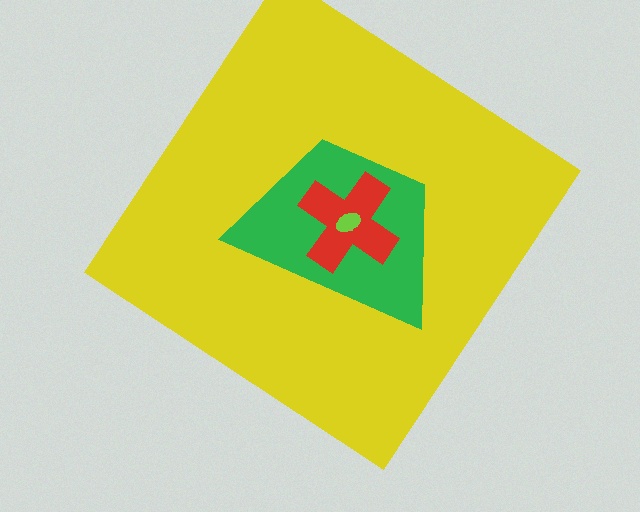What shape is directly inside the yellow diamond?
The green trapezoid.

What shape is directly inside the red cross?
The lime ellipse.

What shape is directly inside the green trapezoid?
The red cross.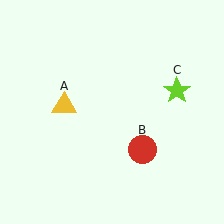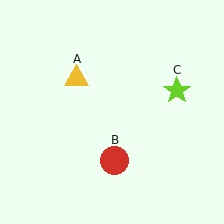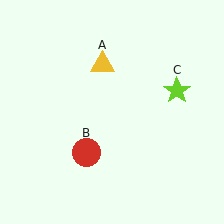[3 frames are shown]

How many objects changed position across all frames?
2 objects changed position: yellow triangle (object A), red circle (object B).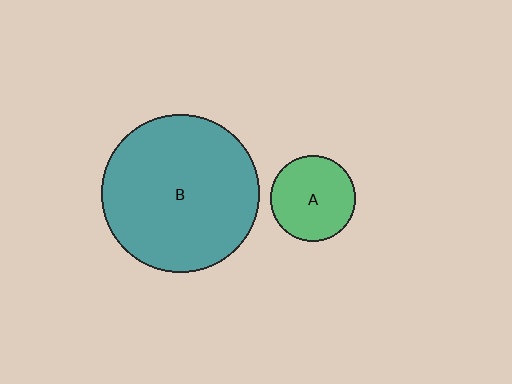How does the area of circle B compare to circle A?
Approximately 3.4 times.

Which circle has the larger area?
Circle B (teal).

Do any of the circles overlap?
No, none of the circles overlap.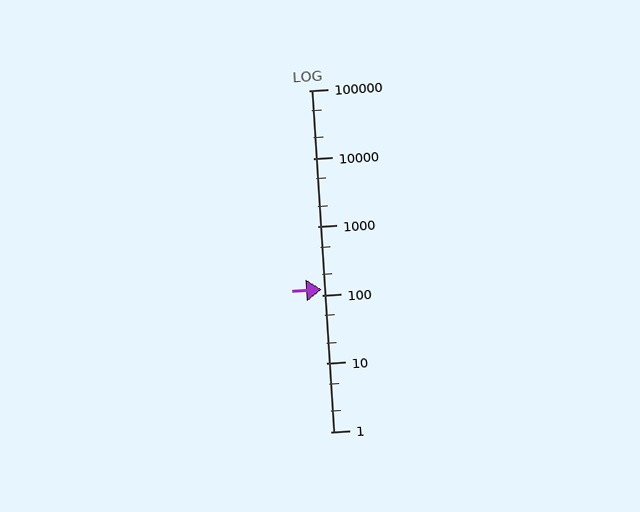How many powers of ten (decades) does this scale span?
The scale spans 5 decades, from 1 to 100000.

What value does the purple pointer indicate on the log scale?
The pointer indicates approximately 120.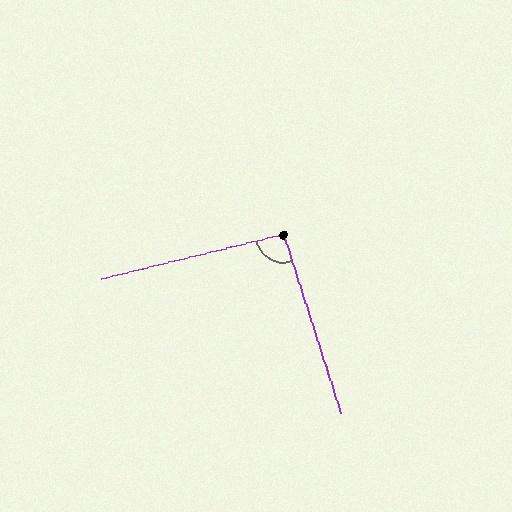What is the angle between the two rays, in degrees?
Approximately 94 degrees.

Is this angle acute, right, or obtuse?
It is approximately a right angle.